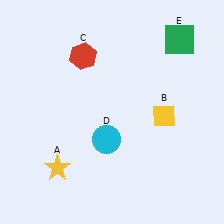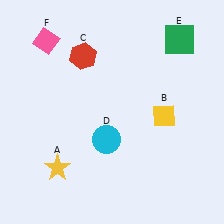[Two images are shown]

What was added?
A pink diamond (F) was added in Image 2.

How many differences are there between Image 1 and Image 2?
There is 1 difference between the two images.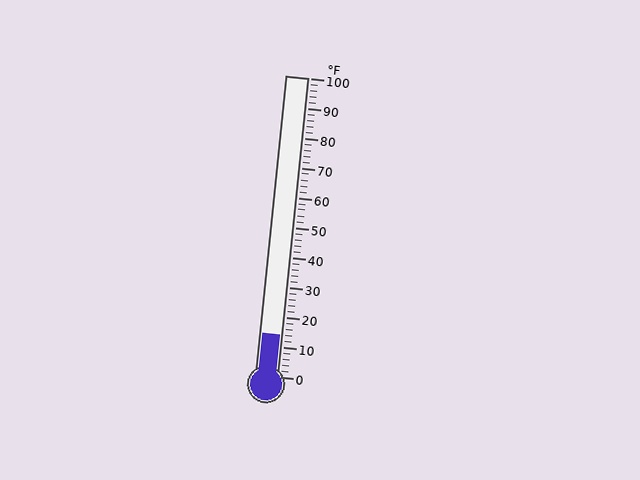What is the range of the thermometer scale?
The thermometer scale ranges from 0°F to 100°F.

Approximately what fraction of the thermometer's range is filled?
The thermometer is filled to approximately 15% of its range.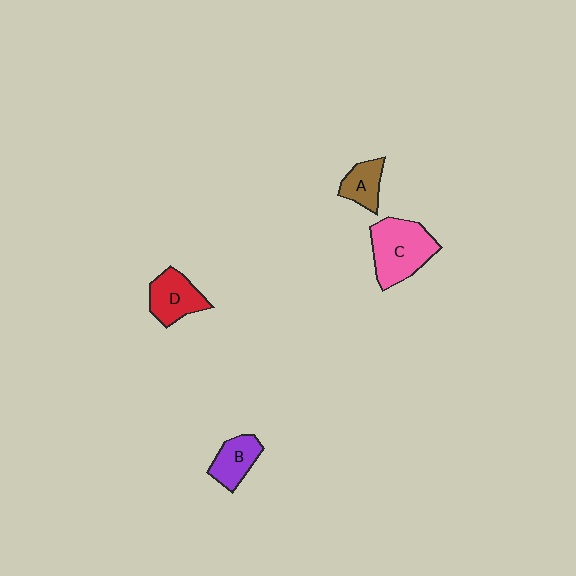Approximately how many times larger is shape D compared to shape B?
Approximately 1.2 times.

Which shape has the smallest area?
Shape A (brown).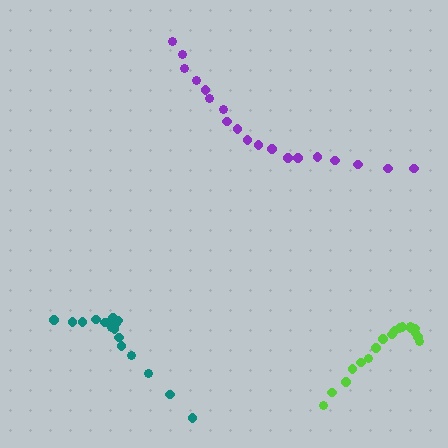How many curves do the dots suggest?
There are 3 distinct paths.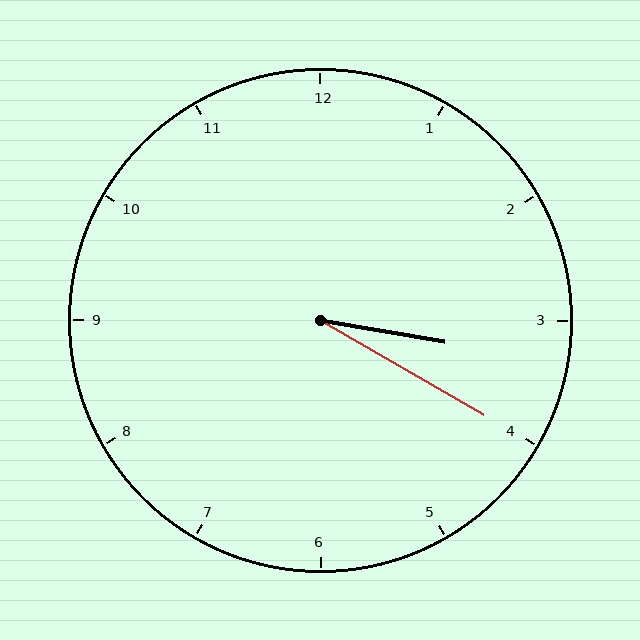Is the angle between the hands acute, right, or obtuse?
It is acute.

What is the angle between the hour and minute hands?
Approximately 20 degrees.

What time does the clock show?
3:20.